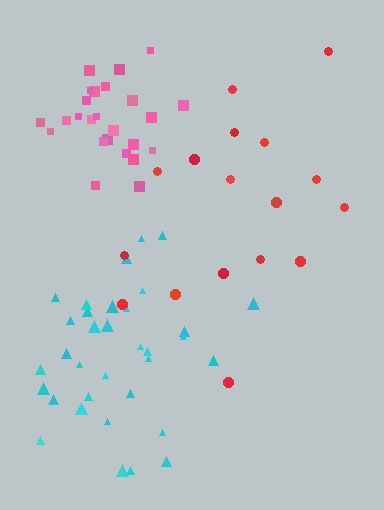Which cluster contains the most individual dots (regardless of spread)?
Cyan (35).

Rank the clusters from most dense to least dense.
pink, cyan, red.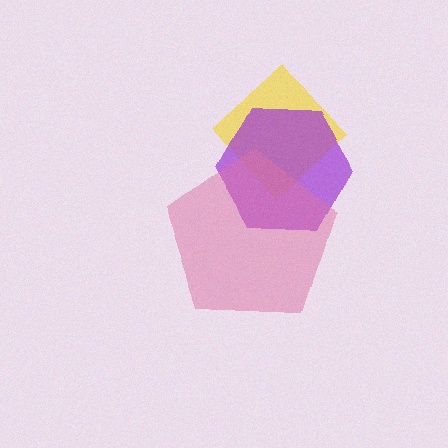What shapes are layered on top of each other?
The layered shapes are: a yellow diamond, a purple hexagon, a pink pentagon.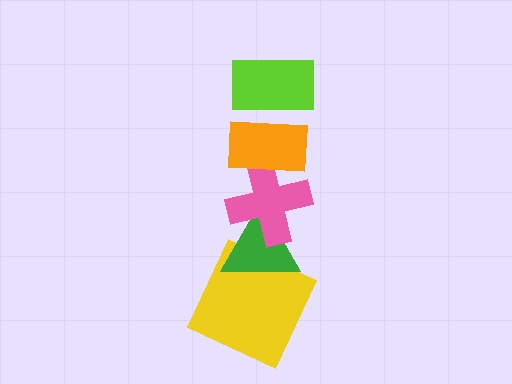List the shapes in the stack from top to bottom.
From top to bottom: the lime rectangle, the orange rectangle, the pink cross, the green triangle, the yellow square.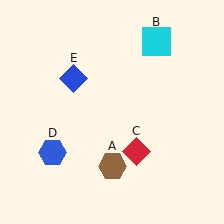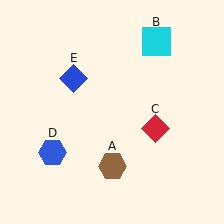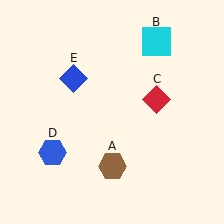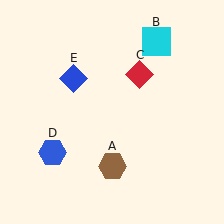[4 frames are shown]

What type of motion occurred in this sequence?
The red diamond (object C) rotated counterclockwise around the center of the scene.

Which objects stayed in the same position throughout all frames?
Brown hexagon (object A) and cyan square (object B) and blue hexagon (object D) and blue diamond (object E) remained stationary.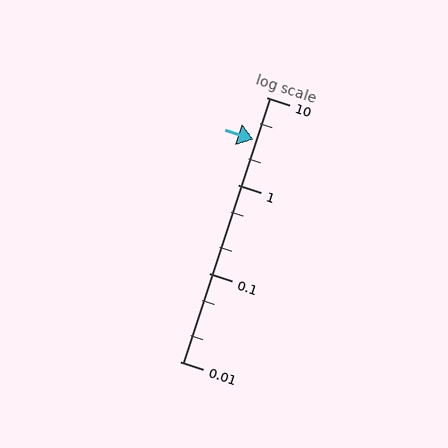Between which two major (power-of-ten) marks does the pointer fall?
The pointer is between 1 and 10.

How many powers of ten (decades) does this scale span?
The scale spans 3 decades, from 0.01 to 10.